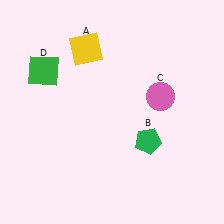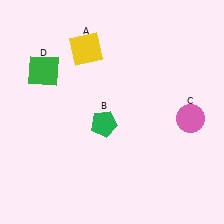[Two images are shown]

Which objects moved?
The objects that moved are: the green pentagon (B), the pink circle (C).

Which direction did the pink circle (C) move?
The pink circle (C) moved right.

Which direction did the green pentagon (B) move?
The green pentagon (B) moved left.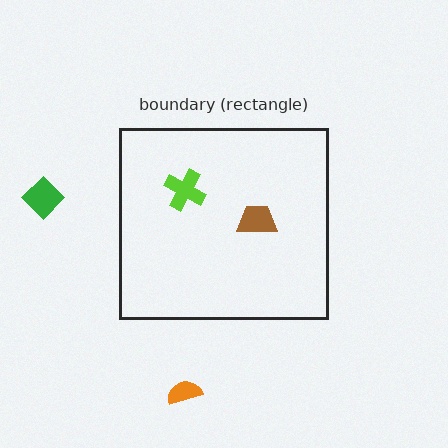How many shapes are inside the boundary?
2 inside, 2 outside.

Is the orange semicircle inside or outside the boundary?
Outside.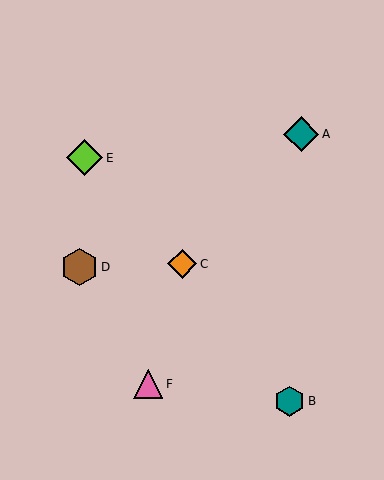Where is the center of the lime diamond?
The center of the lime diamond is at (84, 158).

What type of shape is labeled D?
Shape D is a brown hexagon.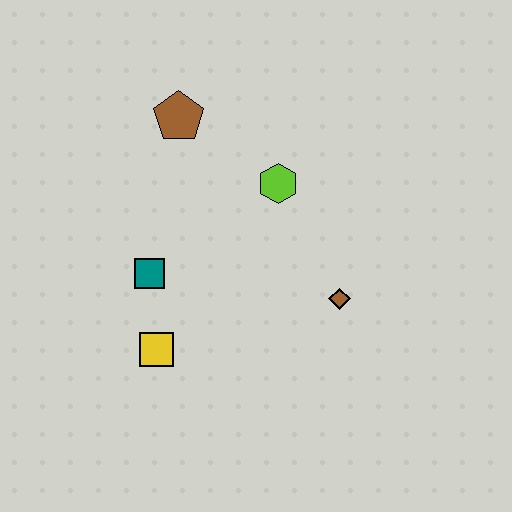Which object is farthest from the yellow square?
The brown pentagon is farthest from the yellow square.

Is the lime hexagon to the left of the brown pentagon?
No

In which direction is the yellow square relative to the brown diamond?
The yellow square is to the left of the brown diamond.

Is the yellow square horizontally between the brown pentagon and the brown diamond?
No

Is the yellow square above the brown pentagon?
No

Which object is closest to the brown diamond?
The lime hexagon is closest to the brown diamond.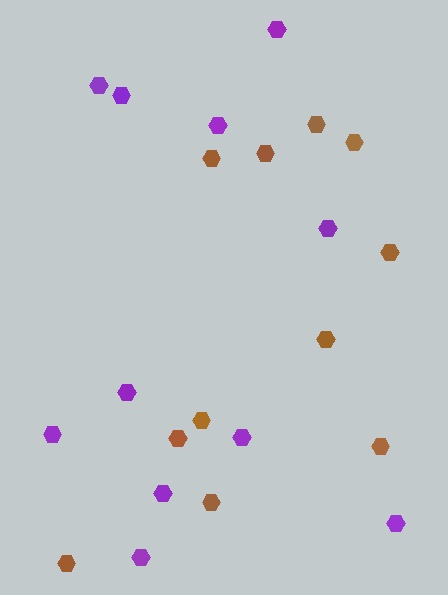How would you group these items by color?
There are 2 groups: one group of brown hexagons (11) and one group of purple hexagons (11).